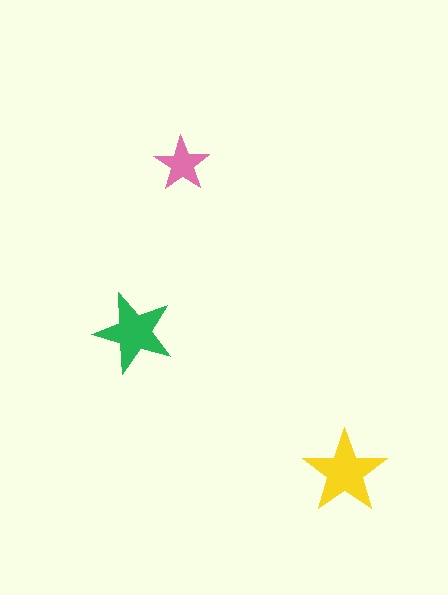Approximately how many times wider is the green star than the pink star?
About 1.5 times wider.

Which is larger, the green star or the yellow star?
The yellow one.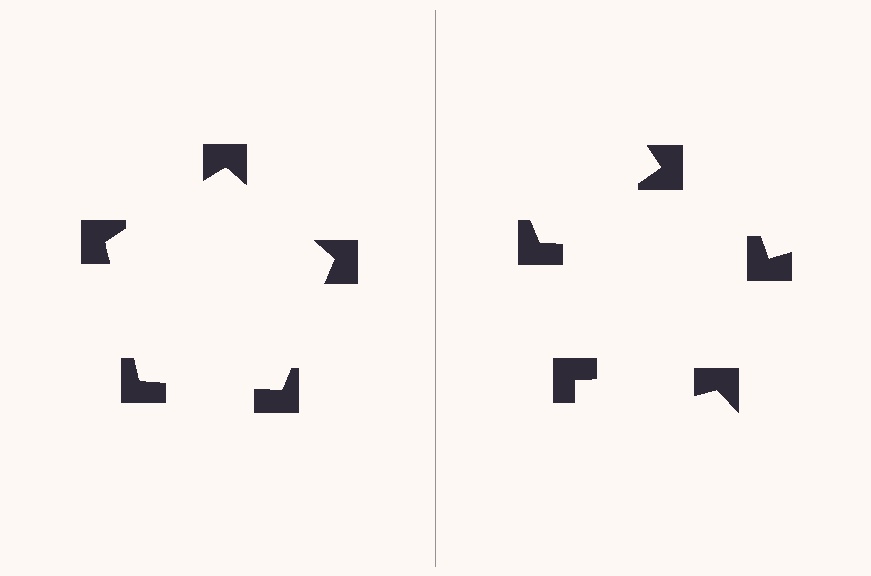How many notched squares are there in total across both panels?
10 — 5 on each side.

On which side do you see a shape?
An illusory pentagon appears on the left side. On the right side the wedge cuts are rotated, so no coherent shape forms.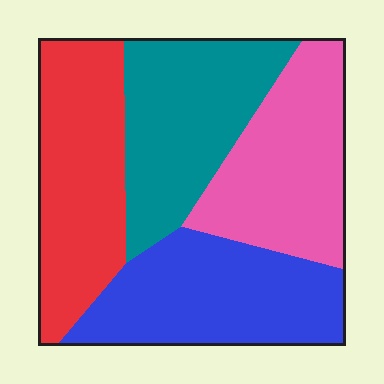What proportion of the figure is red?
Red takes up about one quarter (1/4) of the figure.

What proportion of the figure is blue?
Blue covers around 25% of the figure.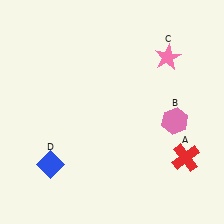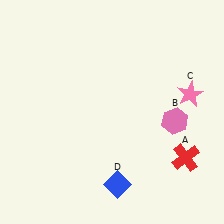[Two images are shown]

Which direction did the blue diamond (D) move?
The blue diamond (D) moved right.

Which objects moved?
The objects that moved are: the pink star (C), the blue diamond (D).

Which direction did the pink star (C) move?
The pink star (C) moved down.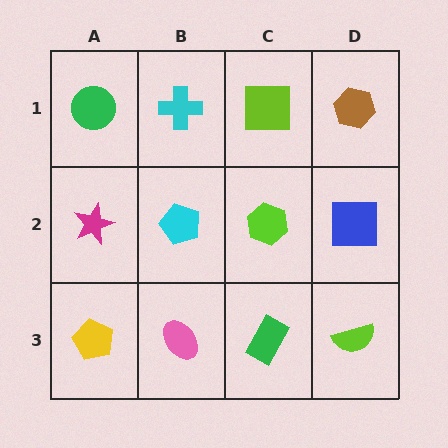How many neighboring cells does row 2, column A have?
3.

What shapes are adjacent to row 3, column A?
A magenta star (row 2, column A), a pink ellipse (row 3, column B).